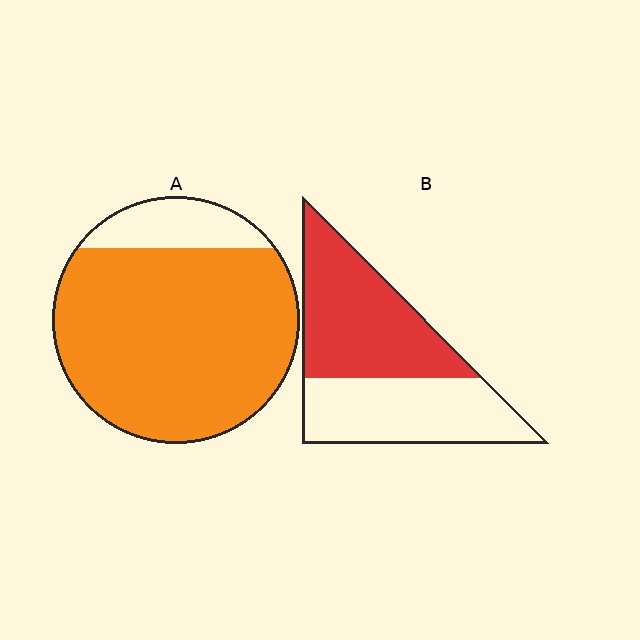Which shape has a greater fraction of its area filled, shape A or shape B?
Shape A.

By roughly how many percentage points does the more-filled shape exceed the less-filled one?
By roughly 30 percentage points (A over B).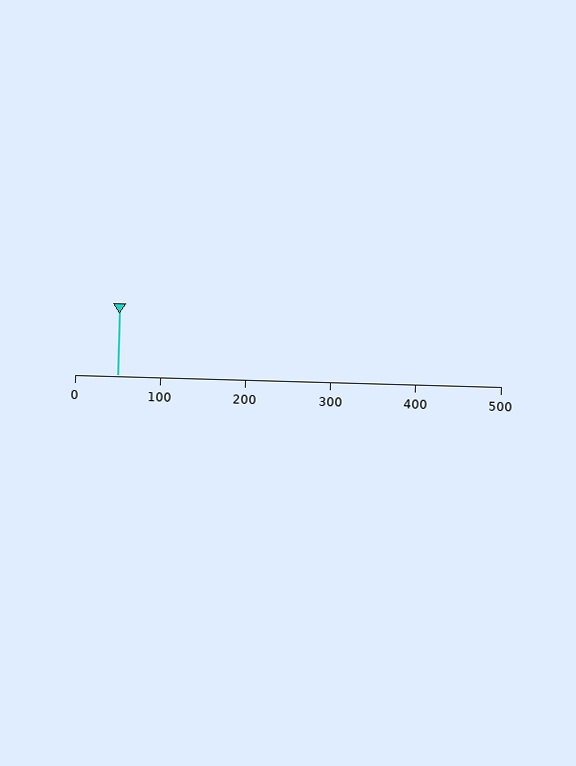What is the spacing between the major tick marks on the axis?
The major ticks are spaced 100 apart.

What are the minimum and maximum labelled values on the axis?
The axis runs from 0 to 500.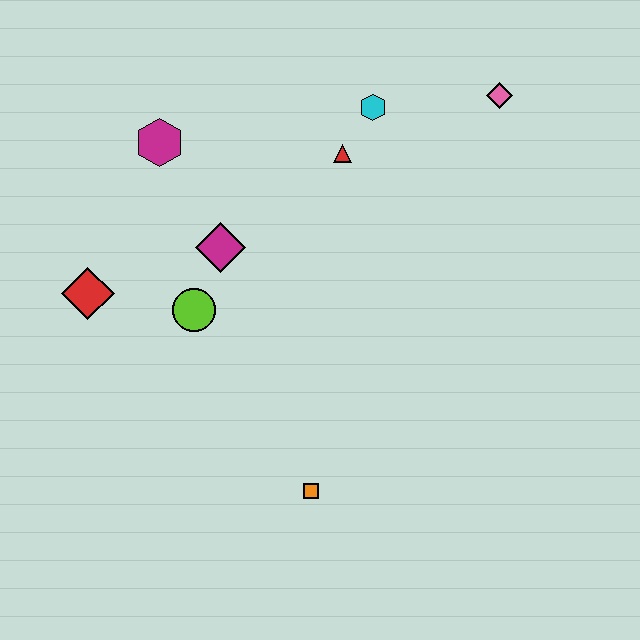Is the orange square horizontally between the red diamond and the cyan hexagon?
Yes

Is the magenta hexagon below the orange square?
No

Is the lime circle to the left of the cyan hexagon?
Yes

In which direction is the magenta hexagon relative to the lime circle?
The magenta hexagon is above the lime circle.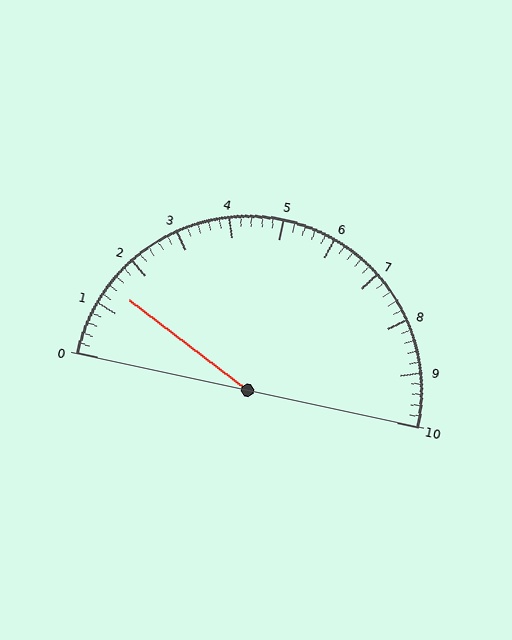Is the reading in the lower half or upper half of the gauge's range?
The reading is in the lower half of the range (0 to 10).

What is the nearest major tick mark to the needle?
The nearest major tick mark is 1.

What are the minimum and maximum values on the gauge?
The gauge ranges from 0 to 10.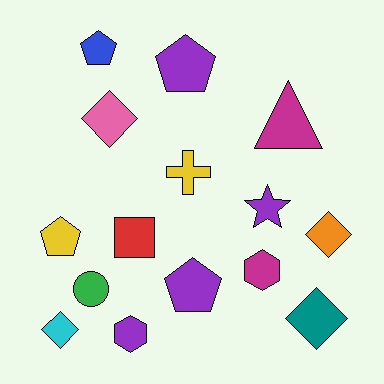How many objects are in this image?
There are 15 objects.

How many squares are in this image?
There is 1 square.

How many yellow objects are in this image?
There are 2 yellow objects.